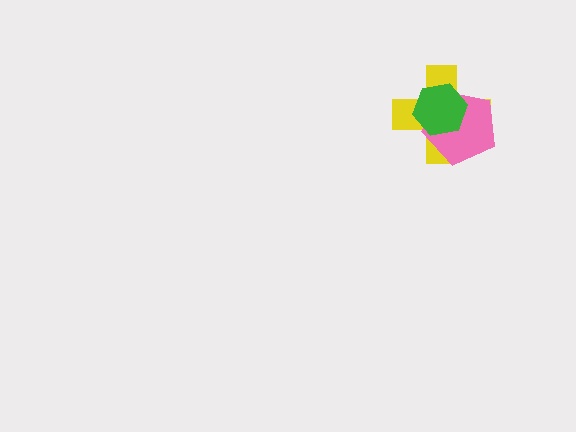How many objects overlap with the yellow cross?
2 objects overlap with the yellow cross.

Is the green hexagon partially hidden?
No, no other shape covers it.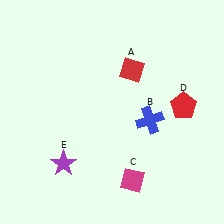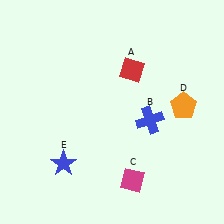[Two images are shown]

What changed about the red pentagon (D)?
In Image 1, D is red. In Image 2, it changed to orange.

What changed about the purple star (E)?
In Image 1, E is purple. In Image 2, it changed to blue.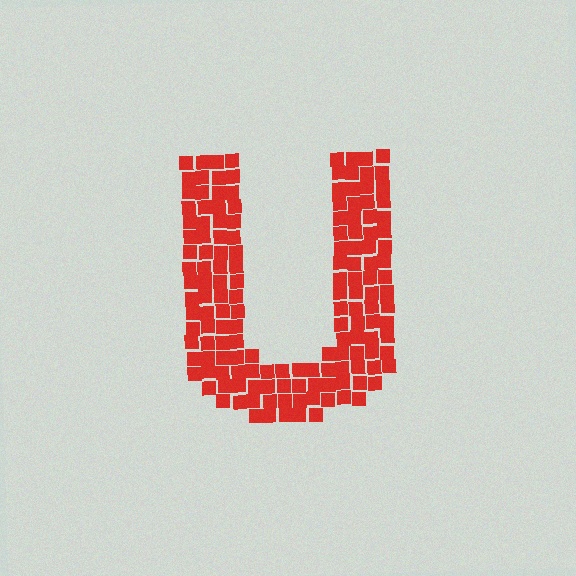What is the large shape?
The large shape is the letter U.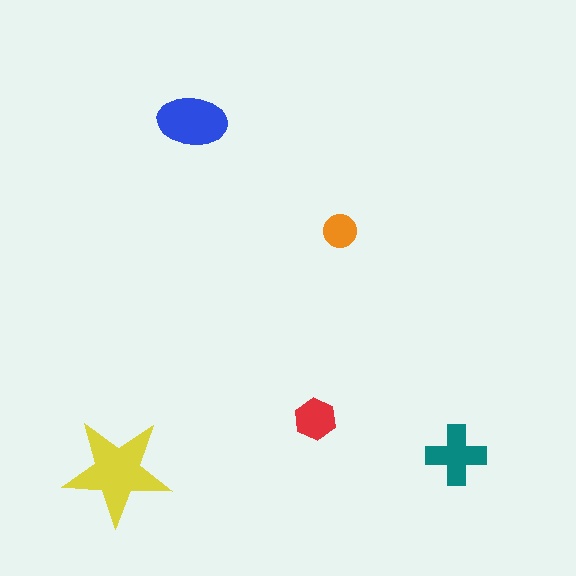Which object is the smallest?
The orange circle.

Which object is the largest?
The yellow star.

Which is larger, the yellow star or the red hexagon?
The yellow star.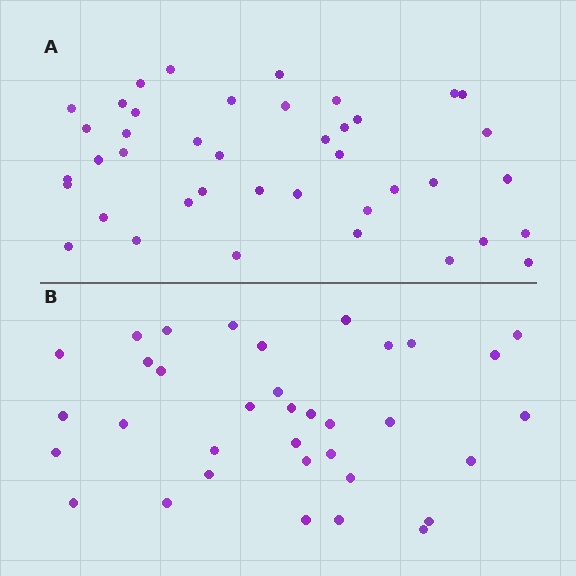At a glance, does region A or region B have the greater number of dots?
Region A (the top region) has more dots.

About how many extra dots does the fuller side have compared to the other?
Region A has about 6 more dots than region B.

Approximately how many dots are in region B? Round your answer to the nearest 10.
About 40 dots. (The exact count is 35, which rounds to 40.)